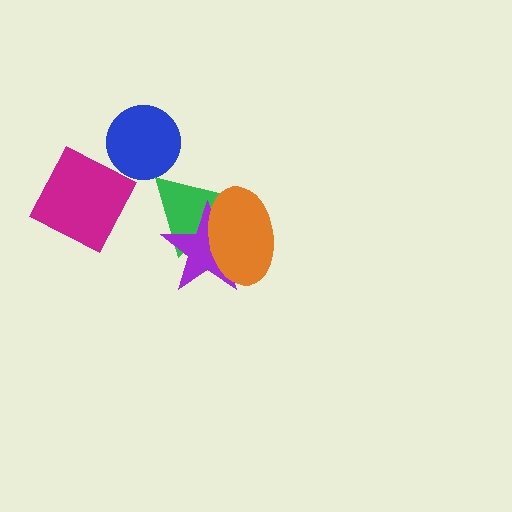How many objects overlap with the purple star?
2 objects overlap with the purple star.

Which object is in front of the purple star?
The orange ellipse is in front of the purple star.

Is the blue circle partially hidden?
No, no other shape covers it.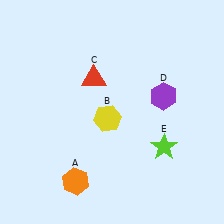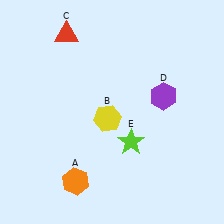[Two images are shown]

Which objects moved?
The objects that moved are: the red triangle (C), the lime star (E).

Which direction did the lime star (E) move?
The lime star (E) moved left.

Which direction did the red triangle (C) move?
The red triangle (C) moved up.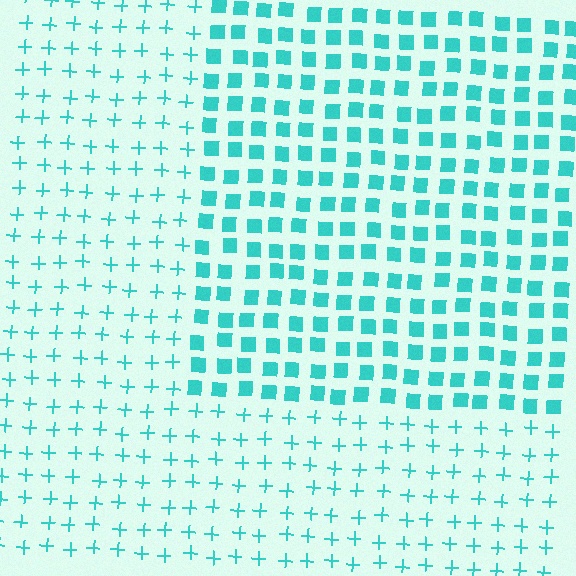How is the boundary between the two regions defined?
The boundary is defined by a change in element shape: squares inside vs. plus signs outside. All elements share the same color and spacing.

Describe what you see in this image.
The image is filled with small cyan elements arranged in a uniform grid. A rectangle-shaped region contains squares, while the surrounding area contains plus signs. The boundary is defined purely by the change in element shape.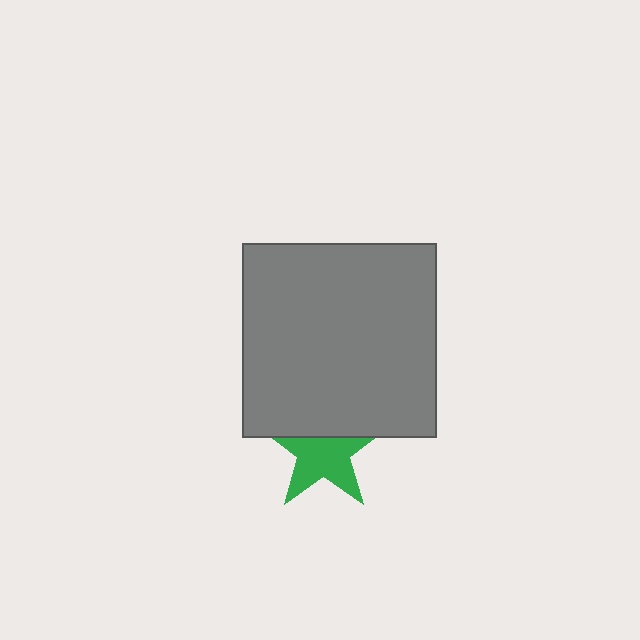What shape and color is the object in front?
The object in front is a gray square.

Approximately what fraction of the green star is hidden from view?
Roughly 35% of the green star is hidden behind the gray square.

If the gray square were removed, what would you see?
You would see the complete green star.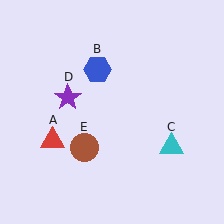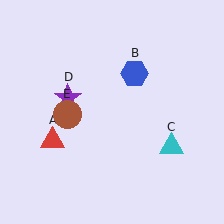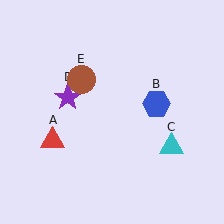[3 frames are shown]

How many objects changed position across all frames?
2 objects changed position: blue hexagon (object B), brown circle (object E).